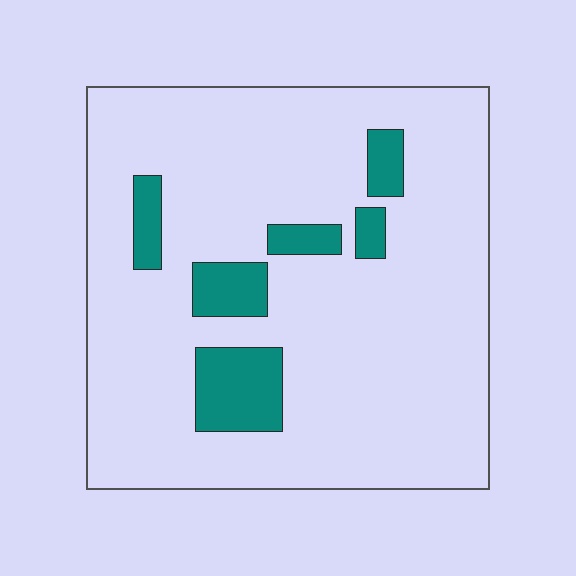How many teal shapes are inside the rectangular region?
6.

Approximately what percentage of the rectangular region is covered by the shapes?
Approximately 15%.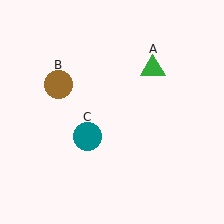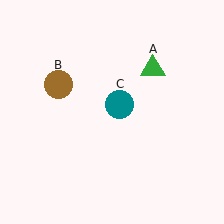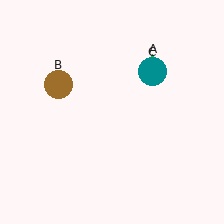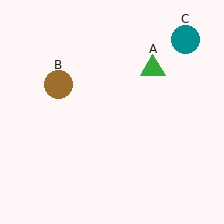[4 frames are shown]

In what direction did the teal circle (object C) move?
The teal circle (object C) moved up and to the right.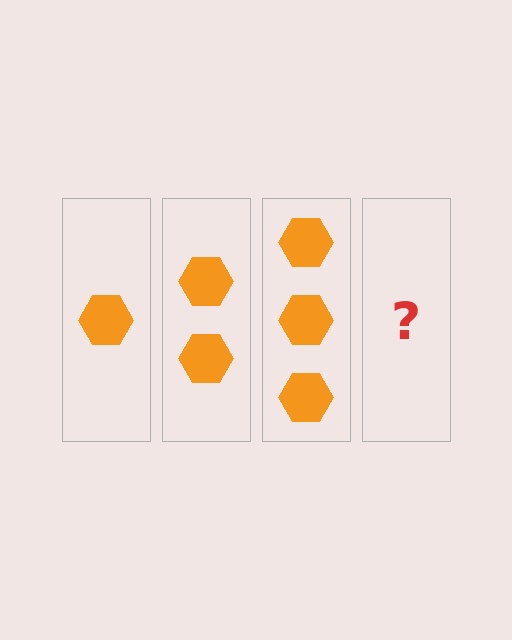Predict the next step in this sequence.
The next step is 4 hexagons.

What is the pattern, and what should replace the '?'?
The pattern is that each step adds one more hexagon. The '?' should be 4 hexagons.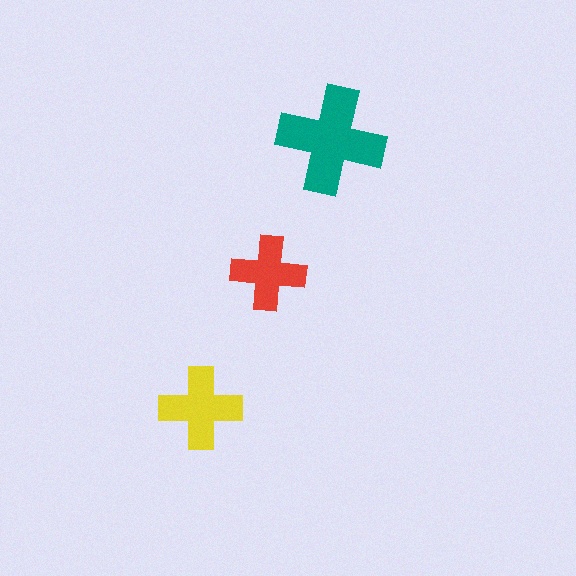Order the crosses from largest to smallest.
the teal one, the yellow one, the red one.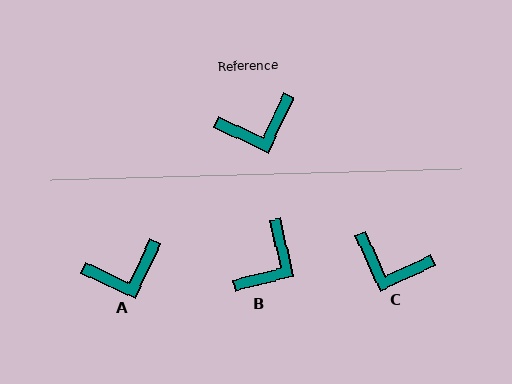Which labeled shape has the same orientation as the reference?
A.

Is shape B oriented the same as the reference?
No, it is off by about 38 degrees.